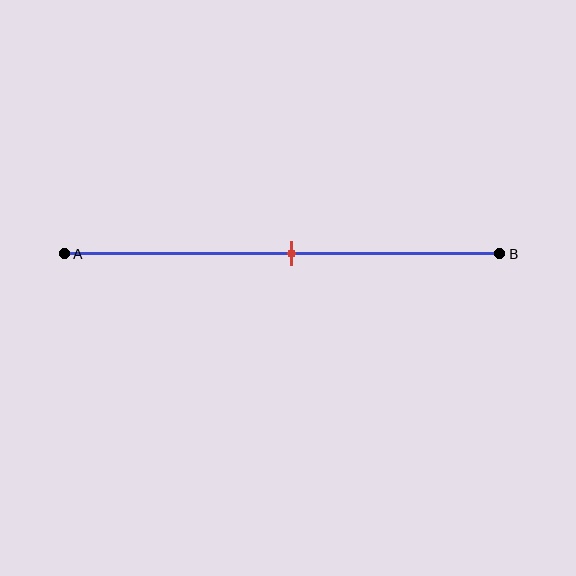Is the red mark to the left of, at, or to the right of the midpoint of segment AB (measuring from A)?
The red mark is approximately at the midpoint of segment AB.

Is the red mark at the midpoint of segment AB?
Yes, the mark is approximately at the midpoint.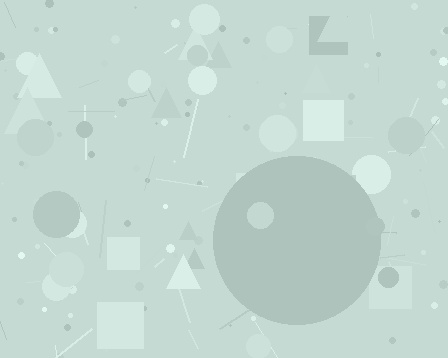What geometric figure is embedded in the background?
A circle is embedded in the background.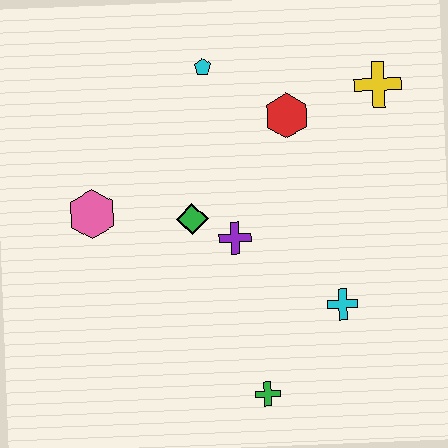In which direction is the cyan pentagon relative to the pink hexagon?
The cyan pentagon is above the pink hexagon.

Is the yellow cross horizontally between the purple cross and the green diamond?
No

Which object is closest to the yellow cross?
The red hexagon is closest to the yellow cross.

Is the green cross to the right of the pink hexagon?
Yes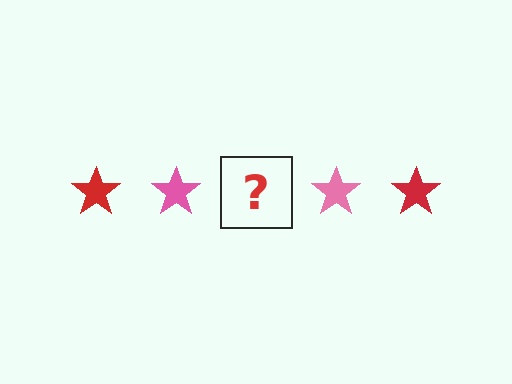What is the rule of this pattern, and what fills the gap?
The rule is that the pattern cycles through red, pink stars. The gap should be filled with a red star.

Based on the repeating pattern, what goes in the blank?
The blank should be a red star.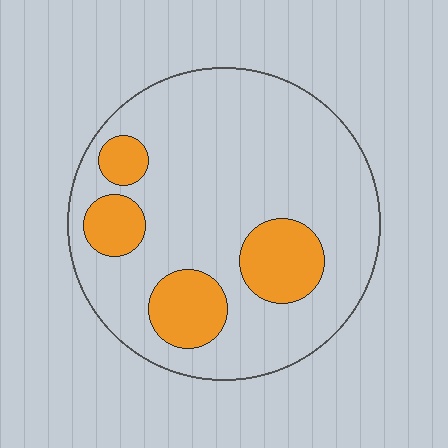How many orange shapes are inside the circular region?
4.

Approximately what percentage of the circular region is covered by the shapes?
Approximately 20%.